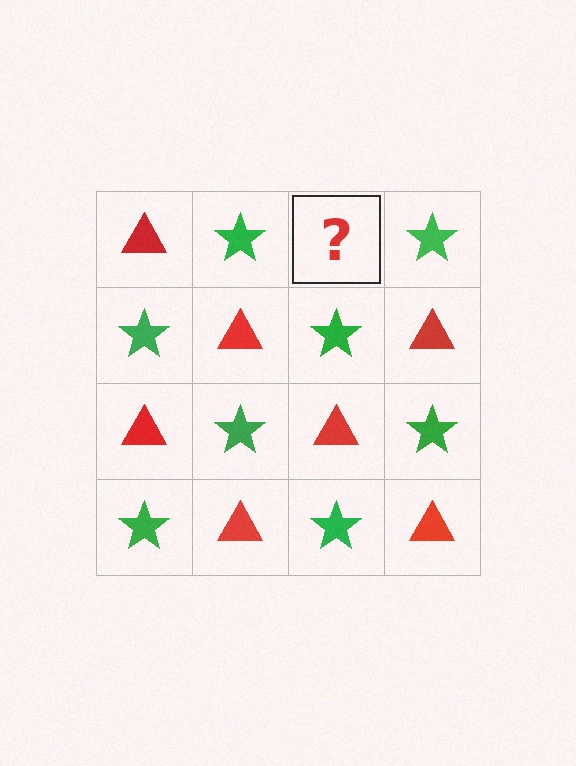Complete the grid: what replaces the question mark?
The question mark should be replaced with a red triangle.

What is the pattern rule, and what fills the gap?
The rule is that it alternates red triangle and green star in a checkerboard pattern. The gap should be filled with a red triangle.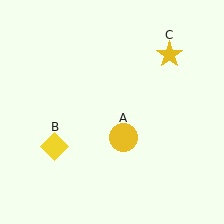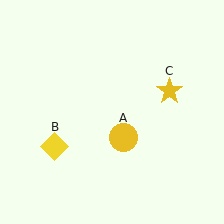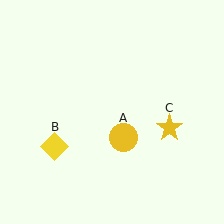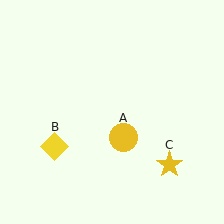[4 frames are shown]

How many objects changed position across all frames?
1 object changed position: yellow star (object C).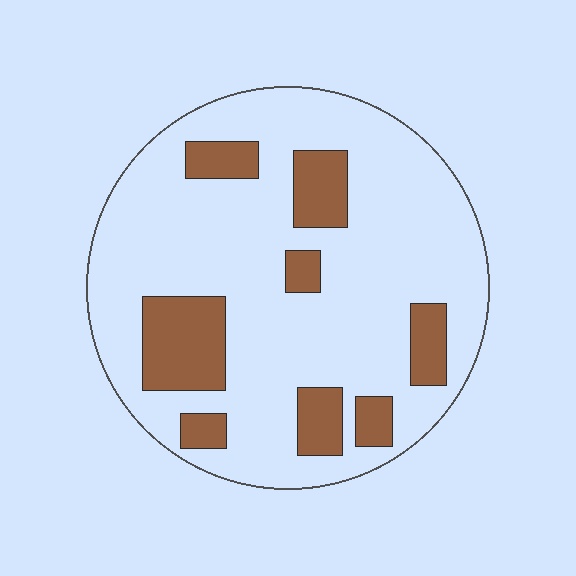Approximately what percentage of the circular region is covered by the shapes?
Approximately 20%.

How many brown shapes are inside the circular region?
8.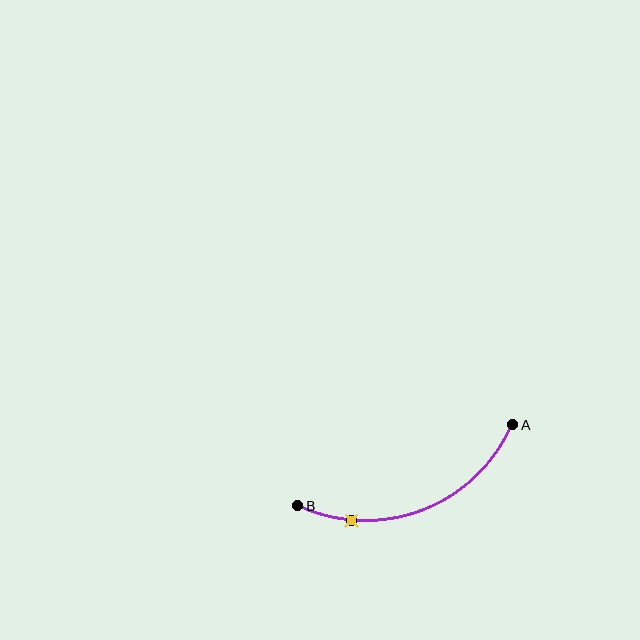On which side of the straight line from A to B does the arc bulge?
The arc bulges below the straight line connecting A and B.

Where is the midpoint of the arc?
The arc midpoint is the point on the curve farthest from the straight line joining A and B. It sits below that line.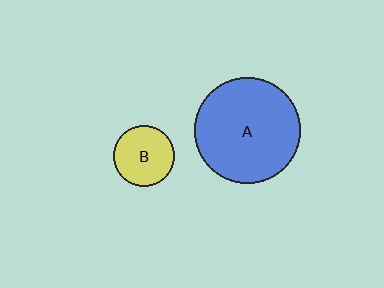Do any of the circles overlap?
No, none of the circles overlap.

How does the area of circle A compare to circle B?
Approximately 3.1 times.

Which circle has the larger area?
Circle A (blue).